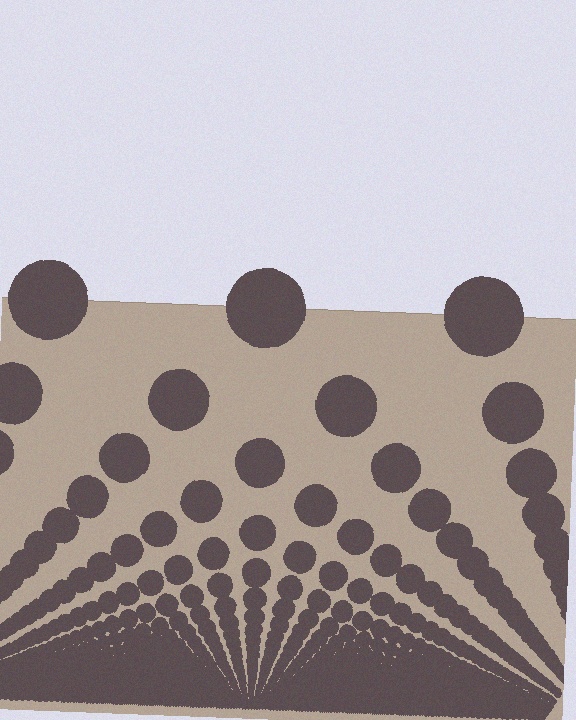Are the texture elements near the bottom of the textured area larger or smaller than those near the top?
Smaller. The gradient is inverted — elements near the bottom are smaller and denser.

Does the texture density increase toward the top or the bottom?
Density increases toward the bottom.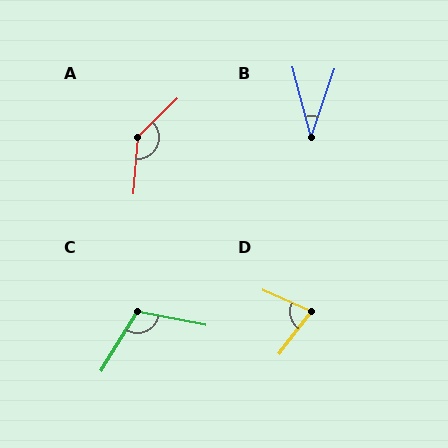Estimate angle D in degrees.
Approximately 76 degrees.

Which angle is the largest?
A, at approximately 139 degrees.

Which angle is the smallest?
B, at approximately 33 degrees.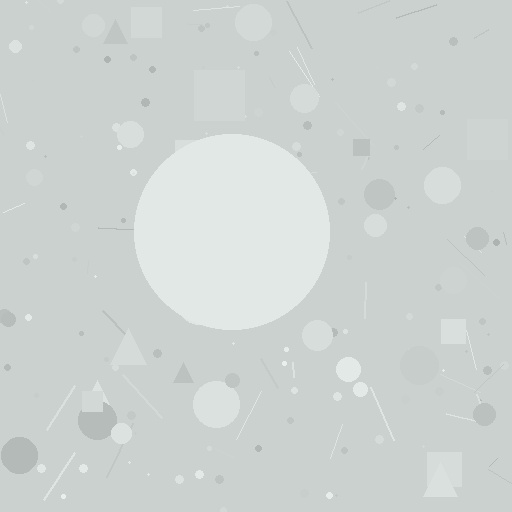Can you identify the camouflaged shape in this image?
The camouflaged shape is a circle.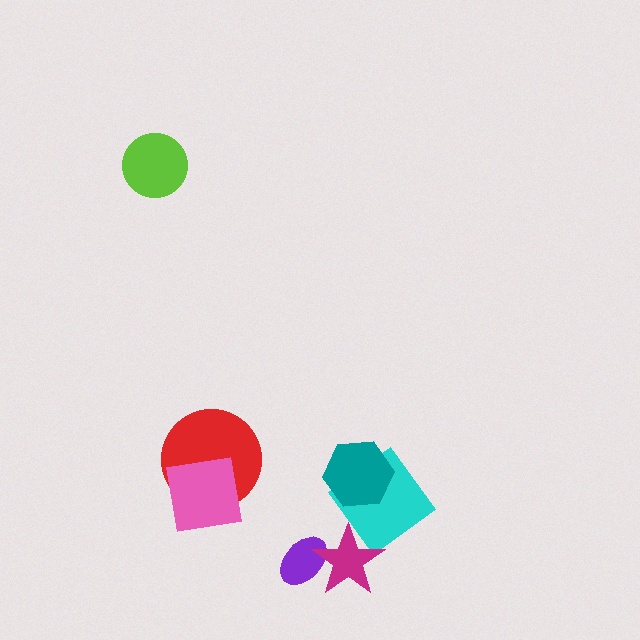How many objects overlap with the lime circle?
0 objects overlap with the lime circle.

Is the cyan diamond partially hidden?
Yes, it is partially covered by another shape.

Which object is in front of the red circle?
The pink square is in front of the red circle.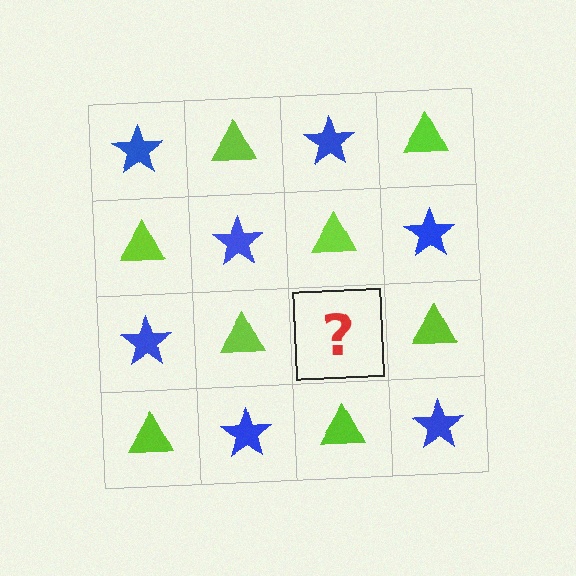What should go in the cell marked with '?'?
The missing cell should contain a blue star.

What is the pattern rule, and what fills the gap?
The rule is that it alternates blue star and lime triangle in a checkerboard pattern. The gap should be filled with a blue star.